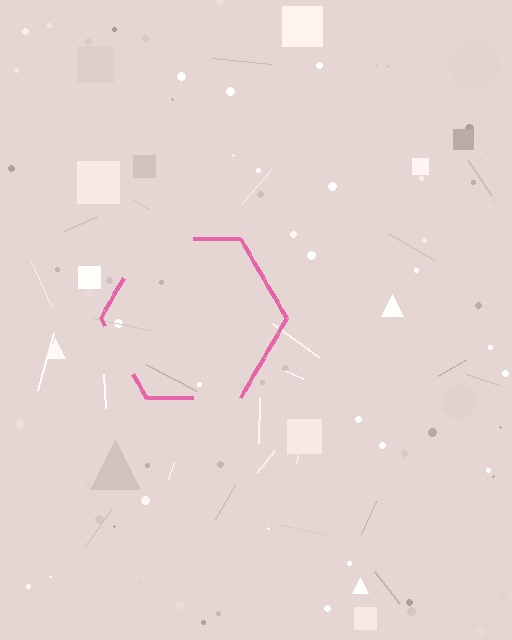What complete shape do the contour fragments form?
The contour fragments form a hexagon.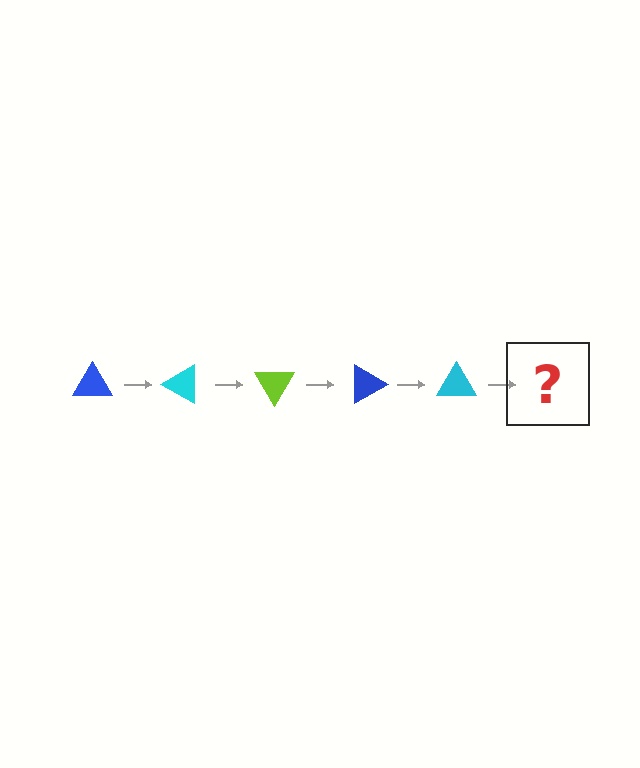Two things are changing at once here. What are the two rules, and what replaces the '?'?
The two rules are that it rotates 30 degrees each step and the color cycles through blue, cyan, and lime. The '?' should be a lime triangle, rotated 150 degrees from the start.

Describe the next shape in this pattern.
It should be a lime triangle, rotated 150 degrees from the start.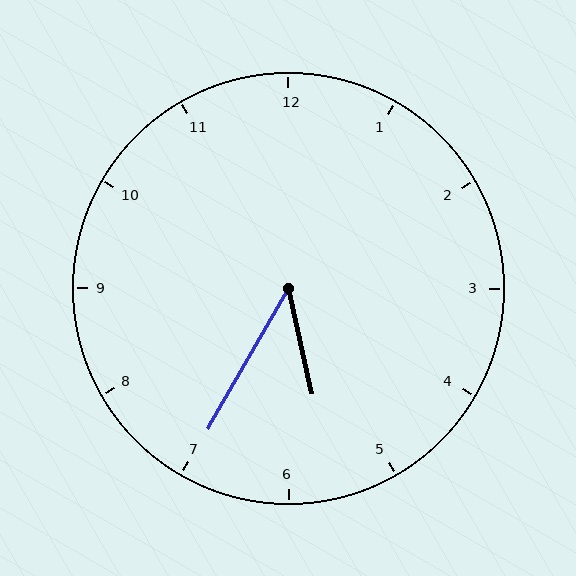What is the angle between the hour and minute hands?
Approximately 42 degrees.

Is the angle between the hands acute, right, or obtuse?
It is acute.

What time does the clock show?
5:35.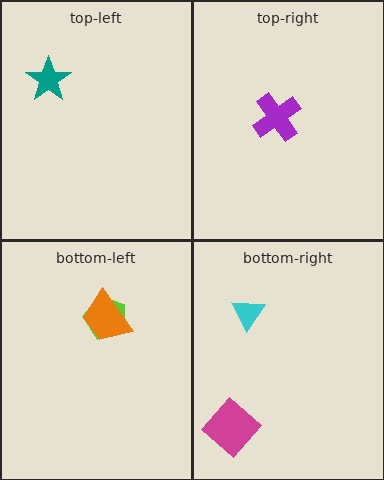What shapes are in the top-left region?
The teal star.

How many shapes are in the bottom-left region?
2.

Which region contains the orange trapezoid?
The bottom-left region.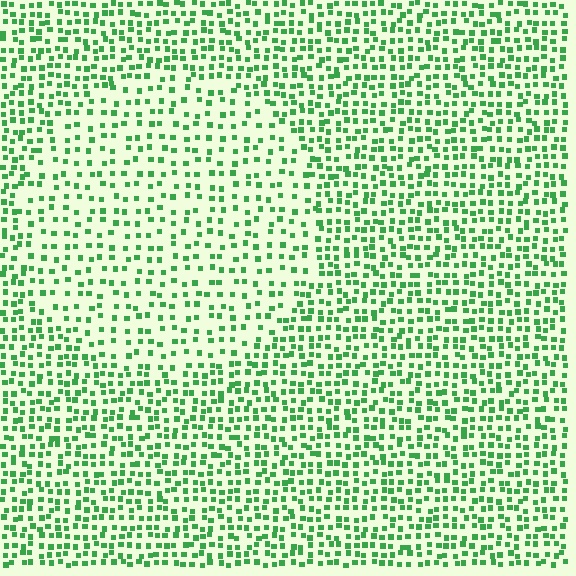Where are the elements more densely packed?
The elements are more densely packed outside the circle boundary.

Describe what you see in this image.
The image contains small green elements arranged at two different densities. A circle-shaped region is visible where the elements are less densely packed than the surrounding area.